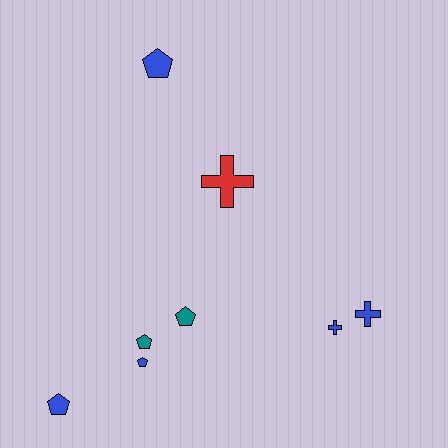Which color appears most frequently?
Blue, with 5 objects.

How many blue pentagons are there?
There are 3 blue pentagons.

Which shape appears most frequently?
Pentagon, with 5 objects.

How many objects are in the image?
There are 8 objects.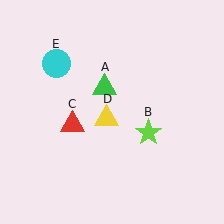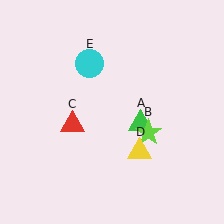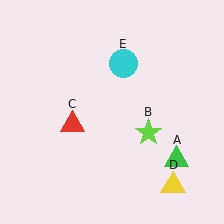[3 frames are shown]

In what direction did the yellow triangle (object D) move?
The yellow triangle (object D) moved down and to the right.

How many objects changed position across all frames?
3 objects changed position: green triangle (object A), yellow triangle (object D), cyan circle (object E).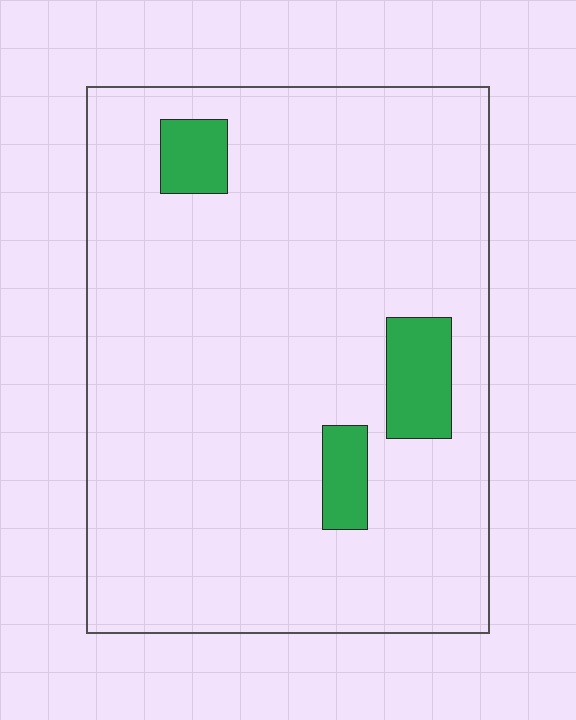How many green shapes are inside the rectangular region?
3.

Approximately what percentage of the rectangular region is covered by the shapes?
Approximately 10%.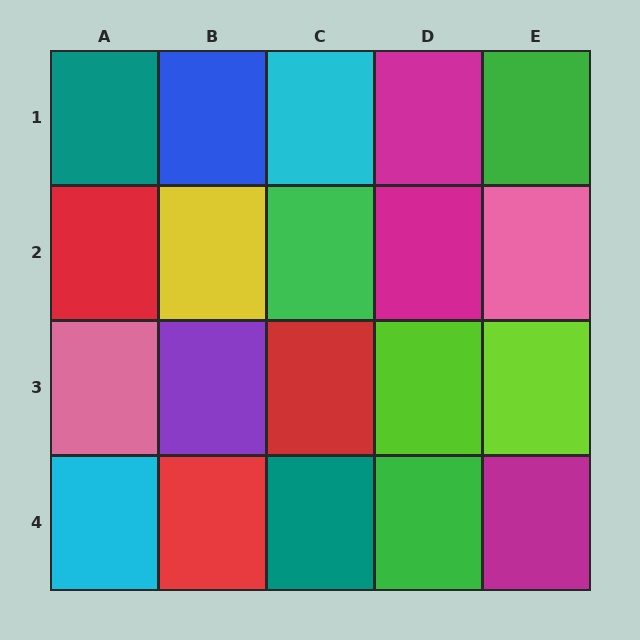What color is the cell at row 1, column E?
Green.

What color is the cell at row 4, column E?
Magenta.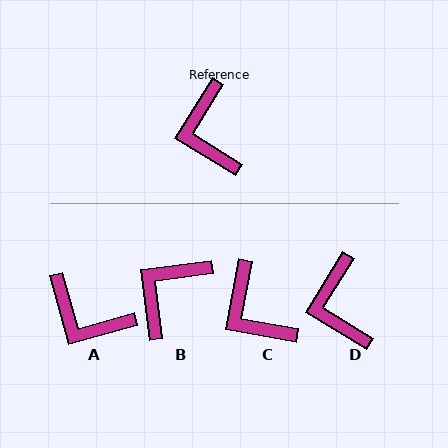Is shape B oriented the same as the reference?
No, it is off by about 51 degrees.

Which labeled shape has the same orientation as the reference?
D.